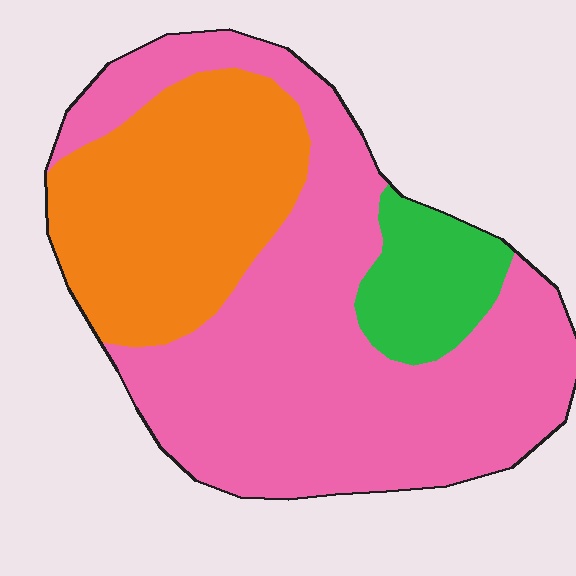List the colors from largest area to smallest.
From largest to smallest: pink, orange, green.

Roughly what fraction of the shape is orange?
Orange takes up about one third (1/3) of the shape.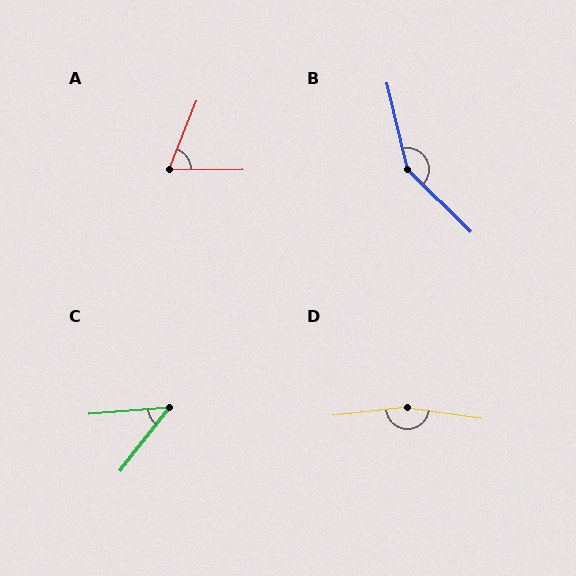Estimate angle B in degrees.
Approximately 148 degrees.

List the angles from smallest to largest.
C (47°), A (67°), B (148°), D (166°).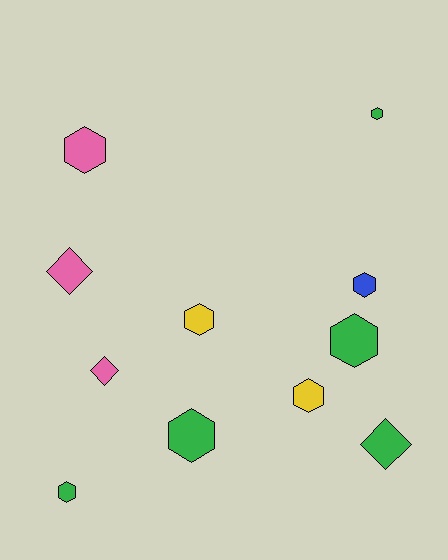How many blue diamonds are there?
There are no blue diamonds.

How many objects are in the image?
There are 11 objects.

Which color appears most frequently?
Green, with 5 objects.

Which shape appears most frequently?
Hexagon, with 8 objects.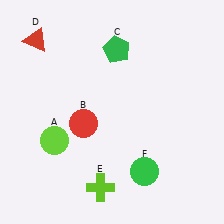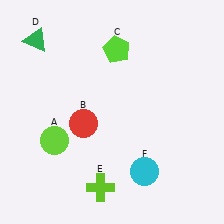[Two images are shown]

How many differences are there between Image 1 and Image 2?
There are 3 differences between the two images.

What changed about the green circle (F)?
In Image 1, F is green. In Image 2, it changed to cyan.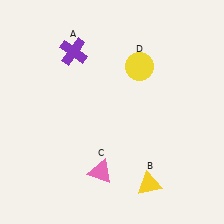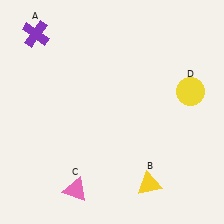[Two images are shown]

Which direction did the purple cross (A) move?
The purple cross (A) moved left.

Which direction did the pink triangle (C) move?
The pink triangle (C) moved left.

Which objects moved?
The objects that moved are: the purple cross (A), the pink triangle (C), the yellow circle (D).